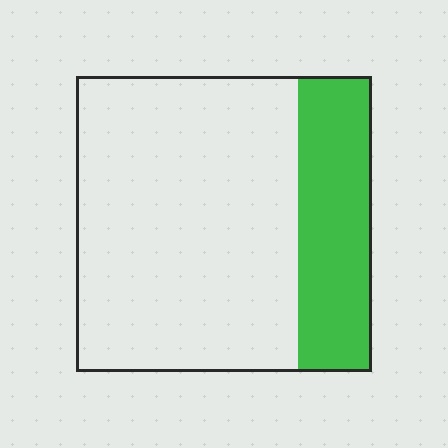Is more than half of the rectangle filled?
No.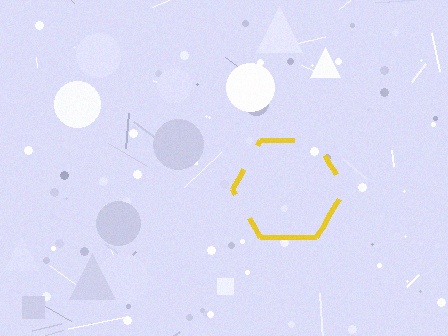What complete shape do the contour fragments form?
The contour fragments form a hexagon.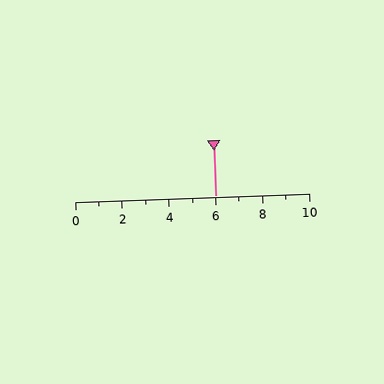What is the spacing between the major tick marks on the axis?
The major ticks are spaced 2 apart.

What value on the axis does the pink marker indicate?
The marker indicates approximately 6.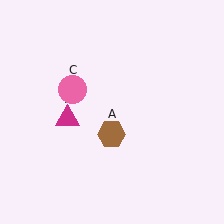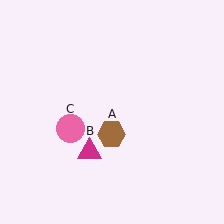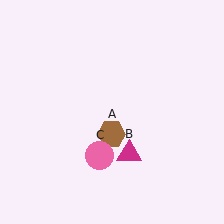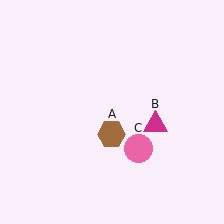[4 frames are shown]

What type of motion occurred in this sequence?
The magenta triangle (object B), pink circle (object C) rotated counterclockwise around the center of the scene.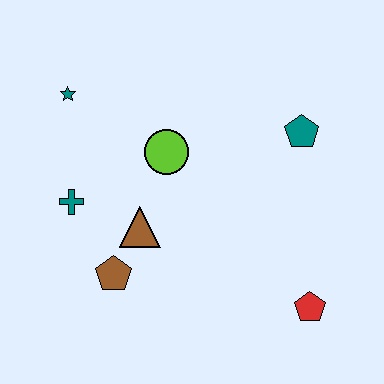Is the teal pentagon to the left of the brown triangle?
No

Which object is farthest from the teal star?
The red pentagon is farthest from the teal star.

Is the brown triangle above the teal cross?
No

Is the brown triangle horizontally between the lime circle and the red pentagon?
No